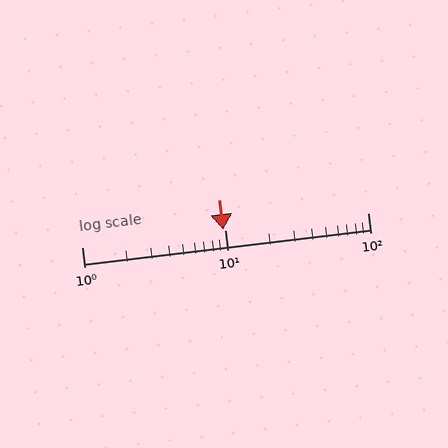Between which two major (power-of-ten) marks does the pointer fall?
The pointer is between 1 and 10.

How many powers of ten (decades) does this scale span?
The scale spans 2 decades, from 1 to 100.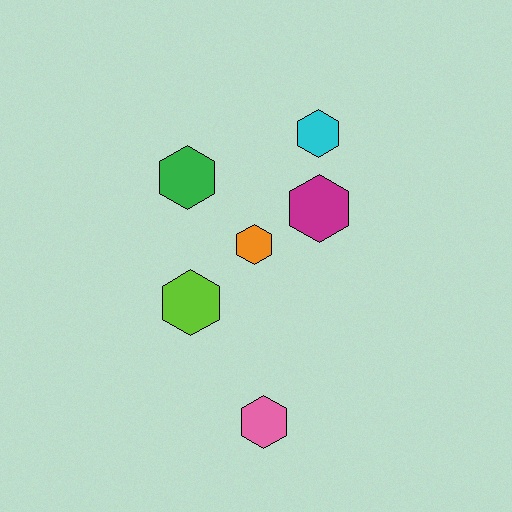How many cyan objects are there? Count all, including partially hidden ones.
There is 1 cyan object.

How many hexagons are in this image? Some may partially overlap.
There are 6 hexagons.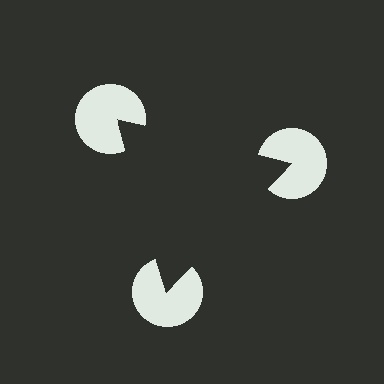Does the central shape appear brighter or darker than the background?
It typically appears slightly darker than the background, even though no actual brightness change is drawn.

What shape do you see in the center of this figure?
An illusory triangle — its edges are inferred from the aligned wedge cuts in the pac-man discs, not physically drawn.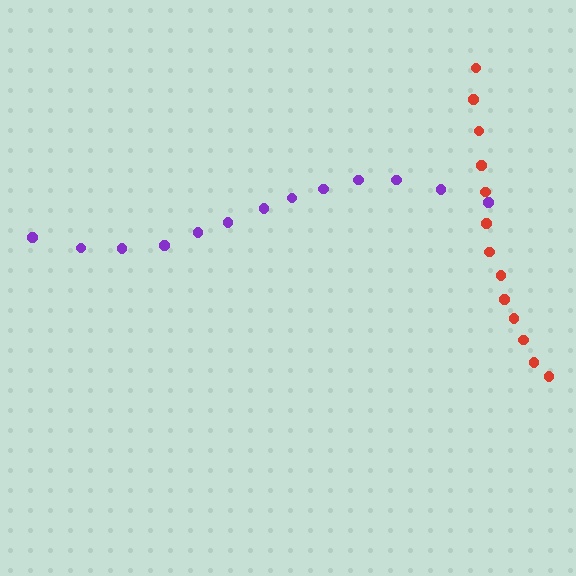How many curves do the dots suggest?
There are 2 distinct paths.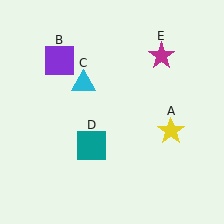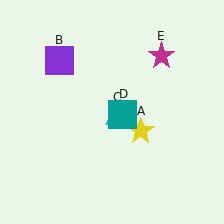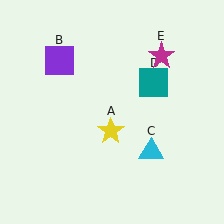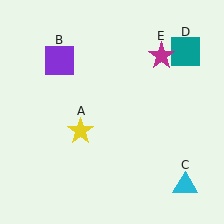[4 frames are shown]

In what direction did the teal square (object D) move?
The teal square (object D) moved up and to the right.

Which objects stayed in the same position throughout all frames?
Purple square (object B) and magenta star (object E) remained stationary.